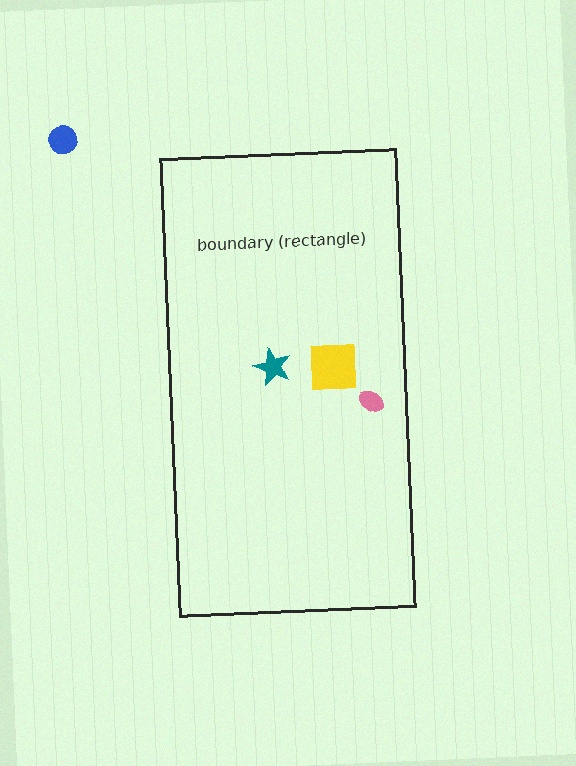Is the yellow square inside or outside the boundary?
Inside.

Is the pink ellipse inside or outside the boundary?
Inside.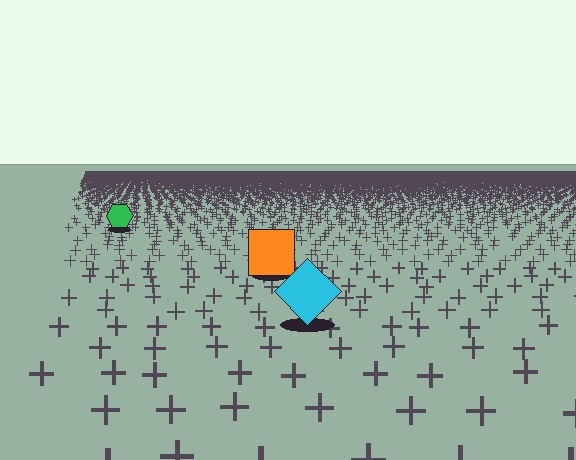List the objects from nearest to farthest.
From nearest to farthest: the cyan diamond, the orange square, the green hexagon.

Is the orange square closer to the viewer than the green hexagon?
Yes. The orange square is closer — you can tell from the texture gradient: the ground texture is coarser near it.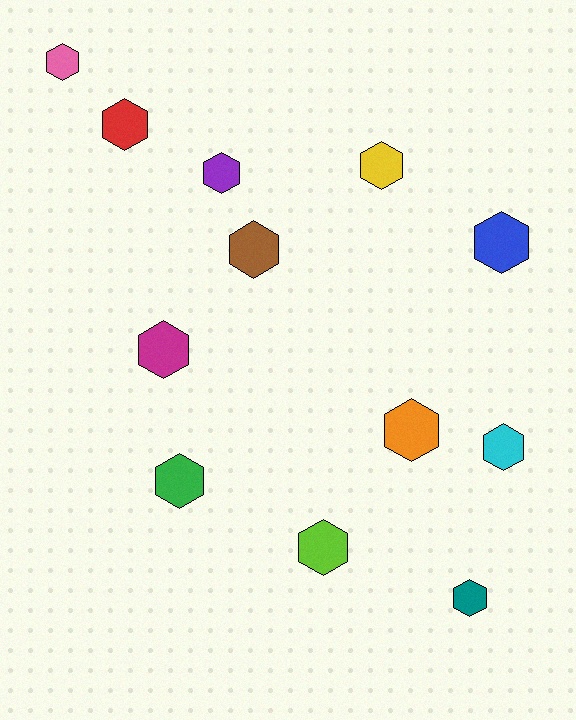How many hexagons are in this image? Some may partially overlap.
There are 12 hexagons.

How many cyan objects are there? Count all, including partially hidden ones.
There is 1 cyan object.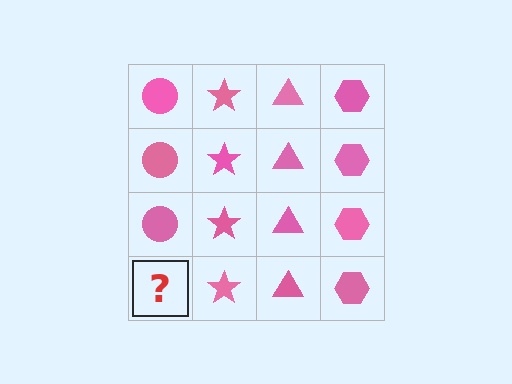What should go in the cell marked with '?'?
The missing cell should contain a pink circle.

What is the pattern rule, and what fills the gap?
The rule is that each column has a consistent shape. The gap should be filled with a pink circle.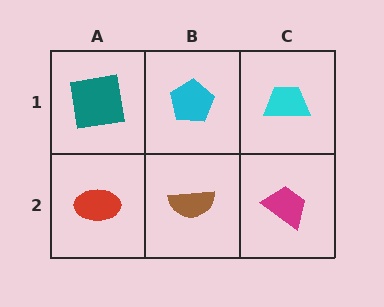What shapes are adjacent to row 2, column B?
A cyan pentagon (row 1, column B), a red ellipse (row 2, column A), a magenta trapezoid (row 2, column C).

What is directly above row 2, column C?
A cyan trapezoid.